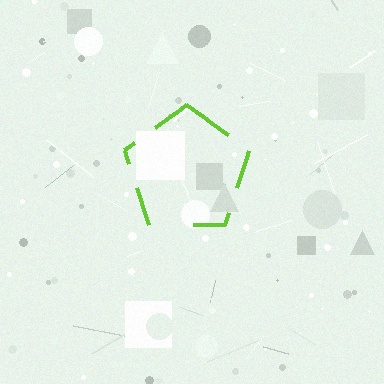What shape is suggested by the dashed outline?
The dashed outline suggests a pentagon.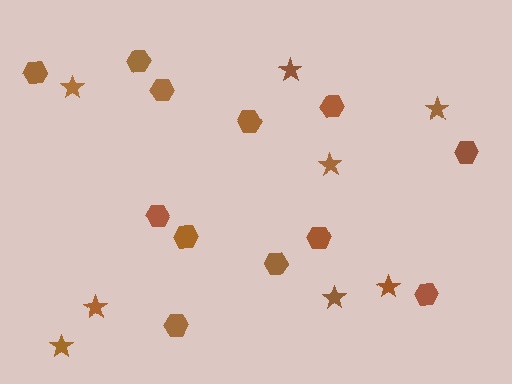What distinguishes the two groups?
There are 2 groups: one group of hexagons (12) and one group of stars (8).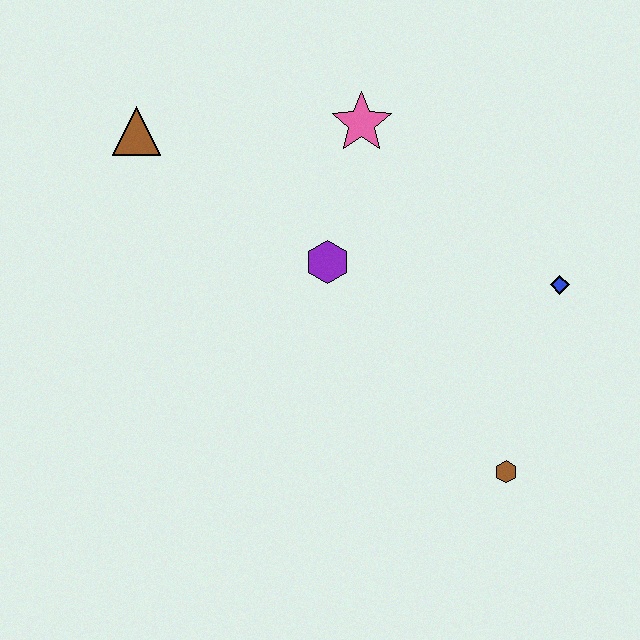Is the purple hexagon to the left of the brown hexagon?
Yes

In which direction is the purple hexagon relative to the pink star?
The purple hexagon is below the pink star.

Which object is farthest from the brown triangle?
The brown hexagon is farthest from the brown triangle.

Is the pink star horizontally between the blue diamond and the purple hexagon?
Yes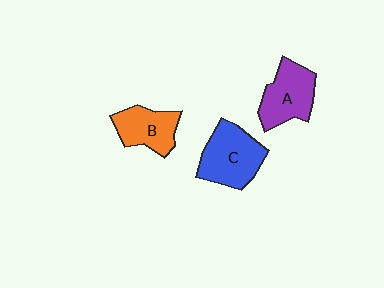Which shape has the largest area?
Shape C (blue).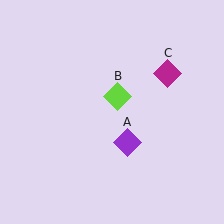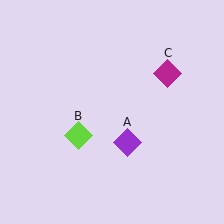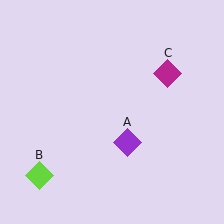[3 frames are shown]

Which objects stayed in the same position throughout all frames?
Purple diamond (object A) and magenta diamond (object C) remained stationary.